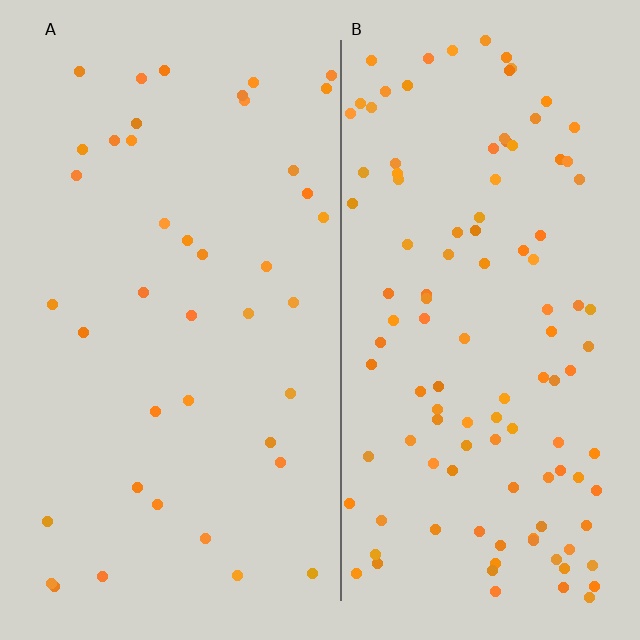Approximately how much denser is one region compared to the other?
Approximately 2.8× — region B over region A.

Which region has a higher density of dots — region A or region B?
B (the right).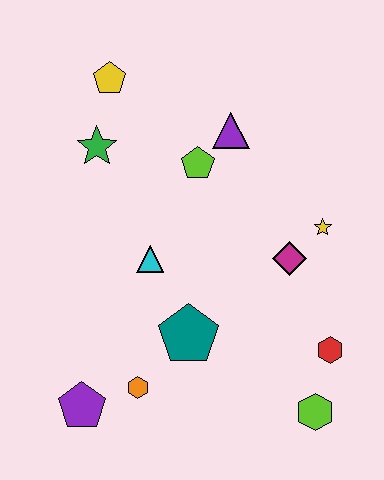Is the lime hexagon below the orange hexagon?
Yes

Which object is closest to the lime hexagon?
The red hexagon is closest to the lime hexagon.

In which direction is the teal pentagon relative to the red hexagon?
The teal pentagon is to the left of the red hexagon.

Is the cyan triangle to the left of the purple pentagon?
No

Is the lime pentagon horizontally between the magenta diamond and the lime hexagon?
No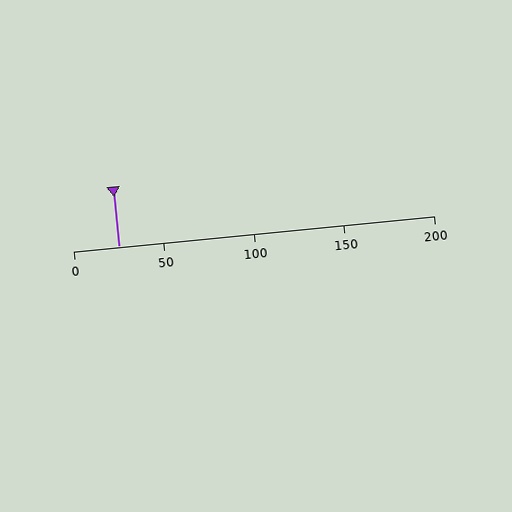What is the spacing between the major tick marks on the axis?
The major ticks are spaced 50 apart.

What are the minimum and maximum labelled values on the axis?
The axis runs from 0 to 200.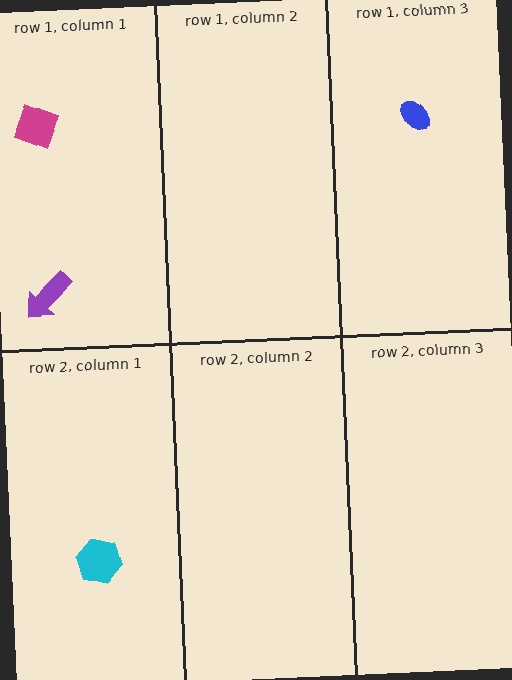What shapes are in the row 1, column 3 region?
The blue ellipse.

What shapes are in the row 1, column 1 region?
The purple arrow, the magenta diamond.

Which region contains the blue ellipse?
The row 1, column 3 region.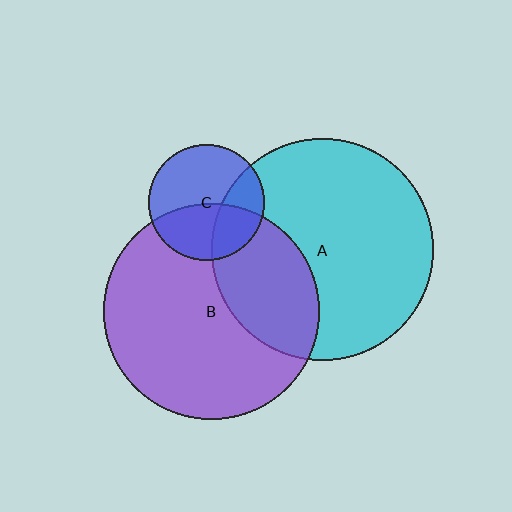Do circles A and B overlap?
Yes.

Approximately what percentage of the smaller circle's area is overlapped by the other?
Approximately 30%.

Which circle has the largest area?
Circle A (cyan).